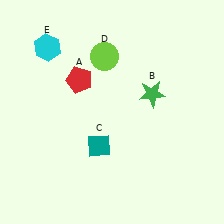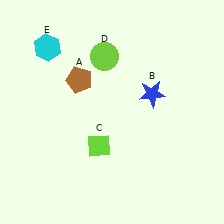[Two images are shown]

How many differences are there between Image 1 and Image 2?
There are 3 differences between the two images.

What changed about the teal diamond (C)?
In Image 1, C is teal. In Image 2, it changed to lime.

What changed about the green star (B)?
In Image 1, B is green. In Image 2, it changed to blue.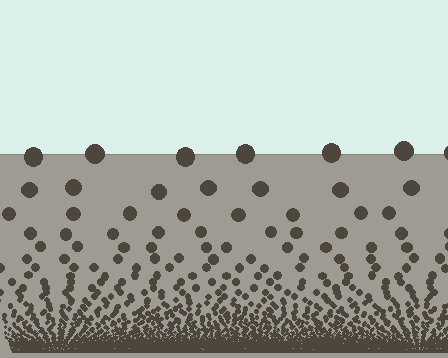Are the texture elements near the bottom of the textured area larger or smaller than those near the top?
Smaller. The gradient is inverted — elements near the bottom are smaller and denser.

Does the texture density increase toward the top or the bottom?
Density increases toward the bottom.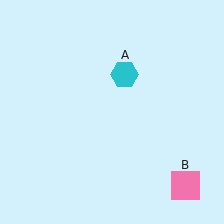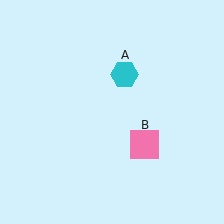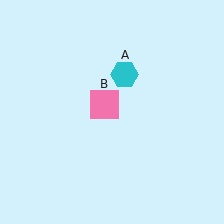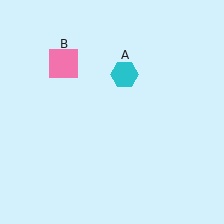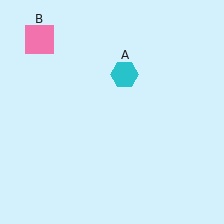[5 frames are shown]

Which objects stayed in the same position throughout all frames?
Cyan hexagon (object A) remained stationary.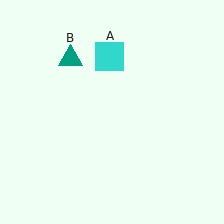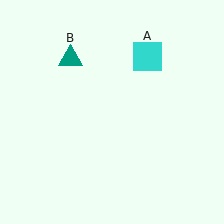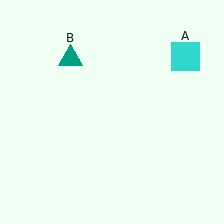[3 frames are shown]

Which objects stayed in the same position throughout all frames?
Teal triangle (object B) remained stationary.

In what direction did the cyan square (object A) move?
The cyan square (object A) moved right.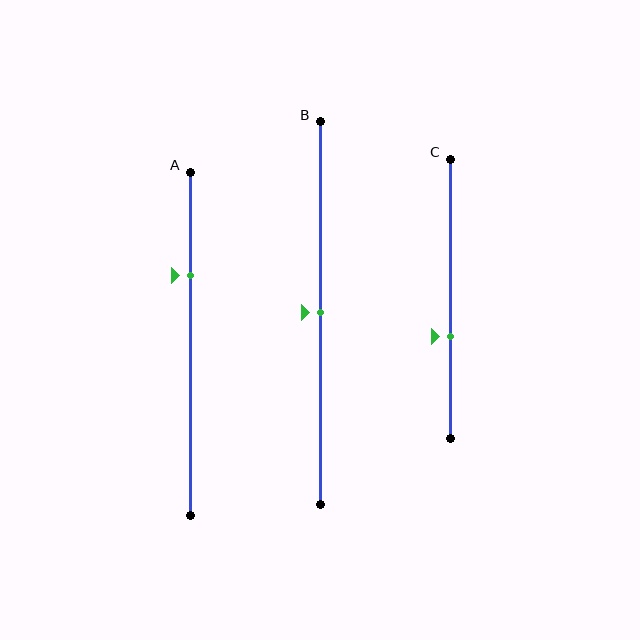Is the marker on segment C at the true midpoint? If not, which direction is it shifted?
No, the marker on segment C is shifted downward by about 14% of the segment length.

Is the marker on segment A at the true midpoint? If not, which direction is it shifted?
No, the marker on segment A is shifted upward by about 20% of the segment length.